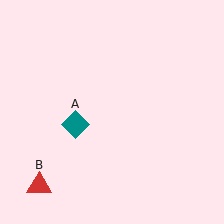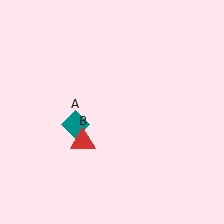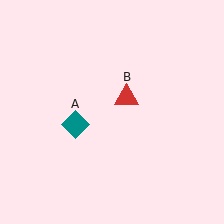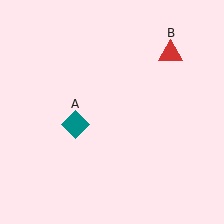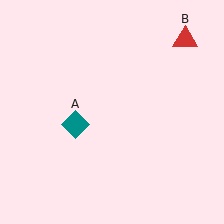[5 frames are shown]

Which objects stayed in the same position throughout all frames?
Teal diamond (object A) remained stationary.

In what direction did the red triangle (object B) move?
The red triangle (object B) moved up and to the right.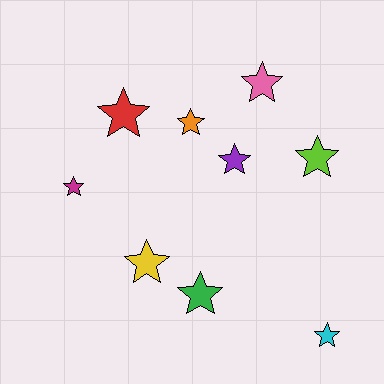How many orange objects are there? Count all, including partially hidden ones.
There is 1 orange object.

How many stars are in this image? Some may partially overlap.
There are 9 stars.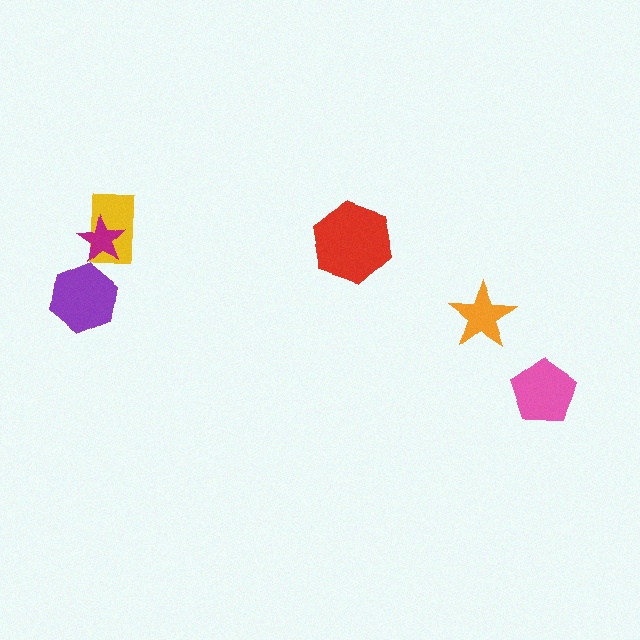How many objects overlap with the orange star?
0 objects overlap with the orange star.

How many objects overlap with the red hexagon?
0 objects overlap with the red hexagon.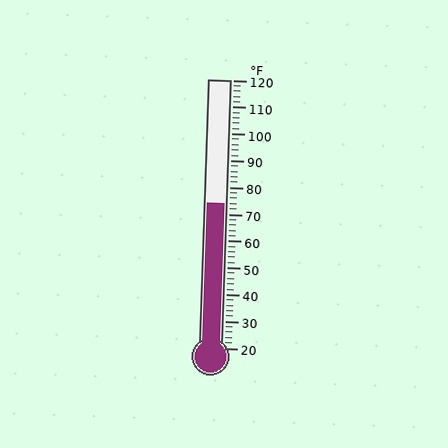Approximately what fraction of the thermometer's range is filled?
The thermometer is filled to approximately 55% of its range.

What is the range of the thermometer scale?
The thermometer scale ranges from 20°F to 120°F.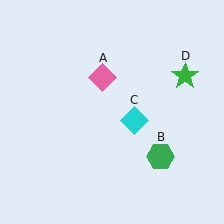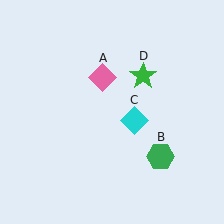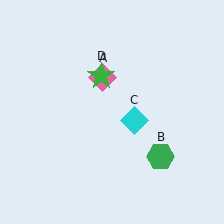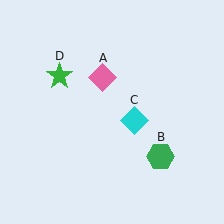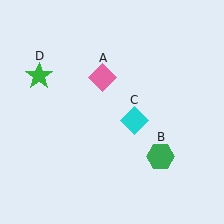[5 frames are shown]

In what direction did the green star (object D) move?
The green star (object D) moved left.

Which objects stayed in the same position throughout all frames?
Pink diamond (object A) and green hexagon (object B) and cyan diamond (object C) remained stationary.